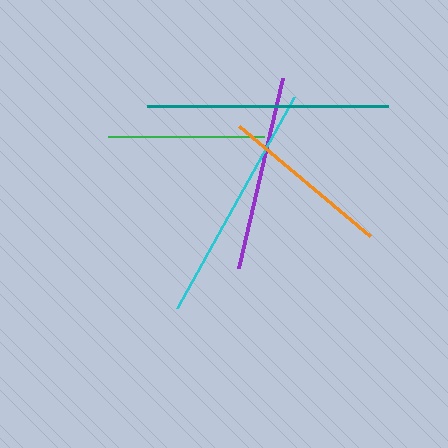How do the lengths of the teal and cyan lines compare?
The teal and cyan lines are approximately the same length.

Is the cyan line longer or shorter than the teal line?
The teal line is longer than the cyan line.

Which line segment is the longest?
The teal line is the longest at approximately 241 pixels.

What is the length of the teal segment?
The teal segment is approximately 241 pixels long.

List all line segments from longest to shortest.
From longest to shortest: teal, cyan, purple, orange, green.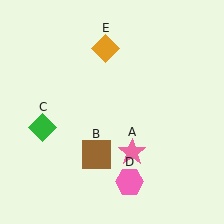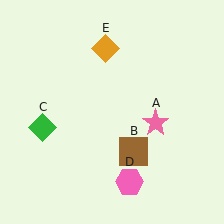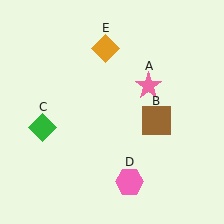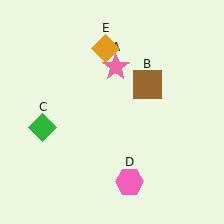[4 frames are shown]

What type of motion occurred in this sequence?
The pink star (object A), brown square (object B) rotated counterclockwise around the center of the scene.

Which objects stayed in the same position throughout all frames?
Green diamond (object C) and pink hexagon (object D) and orange diamond (object E) remained stationary.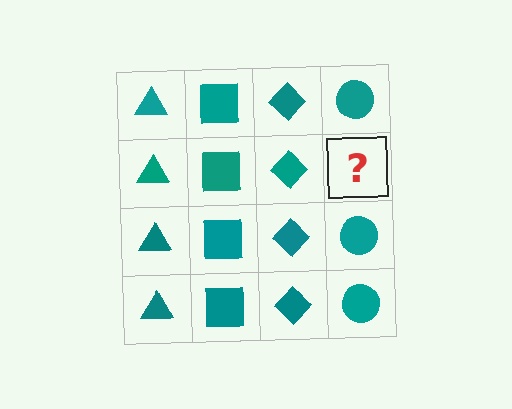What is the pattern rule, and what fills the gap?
The rule is that each column has a consistent shape. The gap should be filled with a teal circle.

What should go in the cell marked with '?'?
The missing cell should contain a teal circle.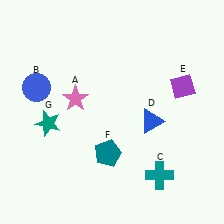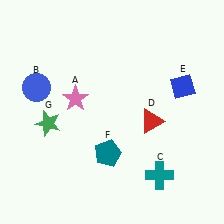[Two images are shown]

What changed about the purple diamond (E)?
In Image 1, E is purple. In Image 2, it changed to blue.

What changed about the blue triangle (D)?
In Image 1, D is blue. In Image 2, it changed to red.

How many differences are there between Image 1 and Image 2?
There are 3 differences between the two images.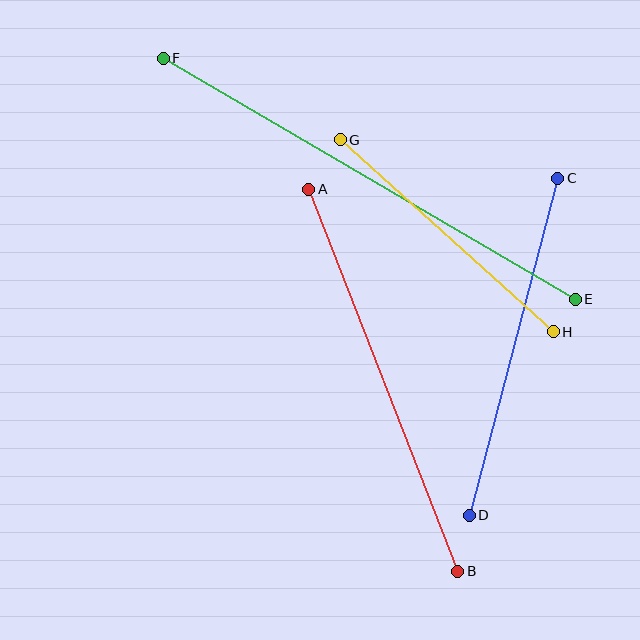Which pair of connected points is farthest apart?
Points E and F are farthest apart.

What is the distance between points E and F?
The distance is approximately 477 pixels.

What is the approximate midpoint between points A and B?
The midpoint is at approximately (383, 380) pixels.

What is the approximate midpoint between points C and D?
The midpoint is at approximately (513, 347) pixels.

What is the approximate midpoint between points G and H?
The midpoint is at approximately (447, 236) pixels.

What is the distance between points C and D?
The distance is approximately 349 pixels.